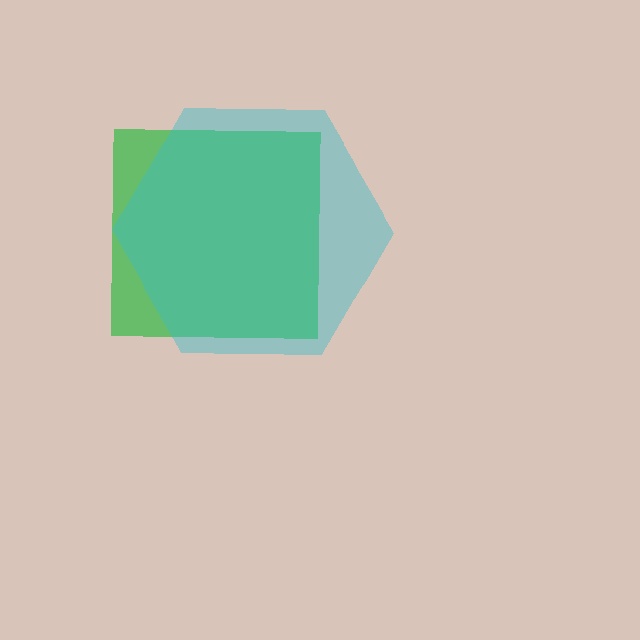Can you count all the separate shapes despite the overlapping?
Yes, there are 2 separate shapes.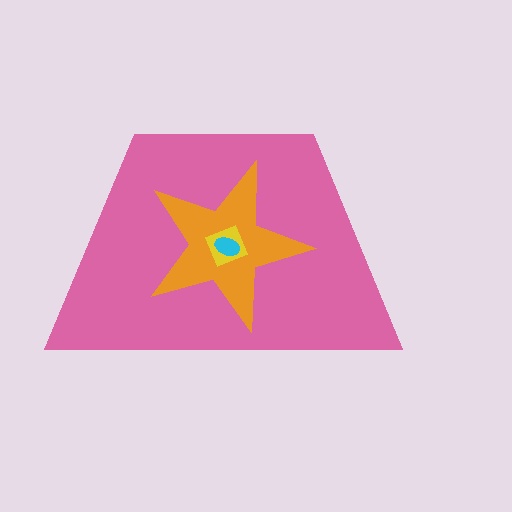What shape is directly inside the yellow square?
The cyan ellipse.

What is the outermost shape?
The pink trapezoid.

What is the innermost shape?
The cyan ellipse.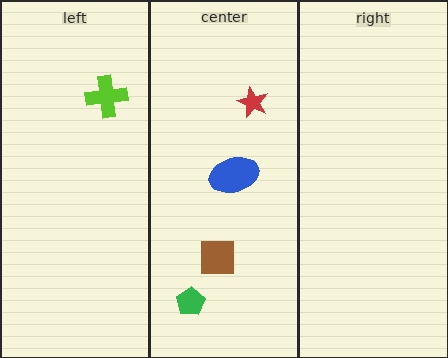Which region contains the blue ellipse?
The center region.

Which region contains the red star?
The center region.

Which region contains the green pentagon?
The center region.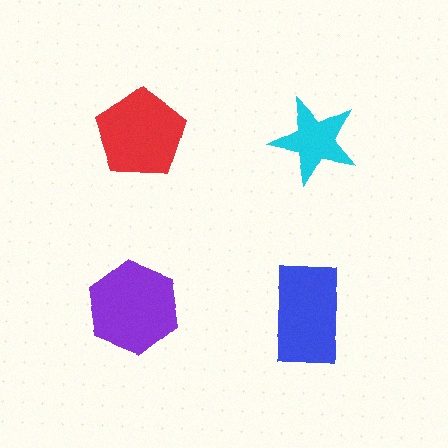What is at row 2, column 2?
A blue rectangle.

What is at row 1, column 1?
A red pentagon.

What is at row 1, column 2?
A cyan star.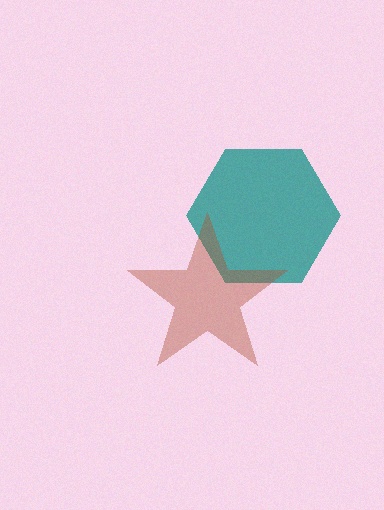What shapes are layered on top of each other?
The layered shapes are: a teal hexagon, a brown star.